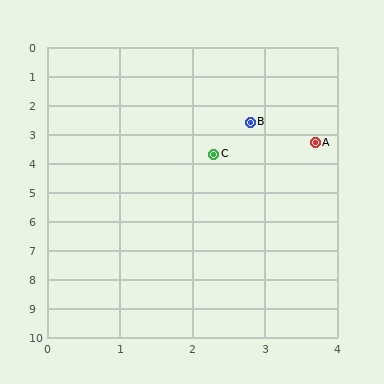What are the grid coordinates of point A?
Point A is at approximately (3.7, 3.3).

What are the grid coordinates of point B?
Point B is at approximately (2.8, 2.6).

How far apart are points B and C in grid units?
Points B and C are about 1.2 grid units apart.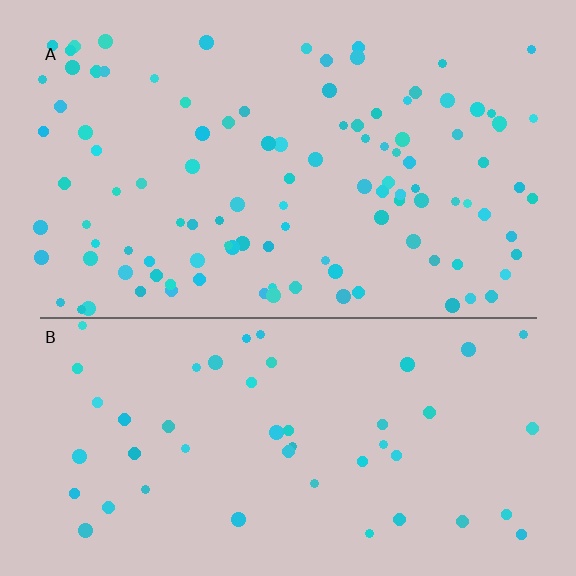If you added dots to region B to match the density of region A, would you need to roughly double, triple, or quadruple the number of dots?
Approximately double.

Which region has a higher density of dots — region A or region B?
A (the top).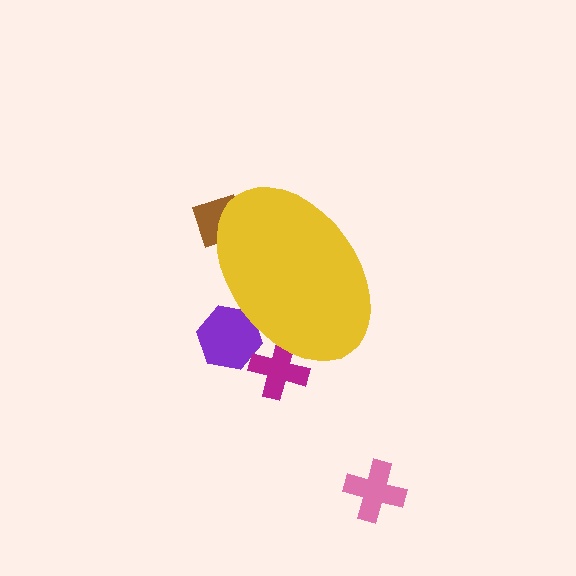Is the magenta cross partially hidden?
Yes, the magenta cross is partially hidden behind the yellow ellipse.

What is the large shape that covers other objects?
A yellow ellipse.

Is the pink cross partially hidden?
No, the pink cross is fully visible.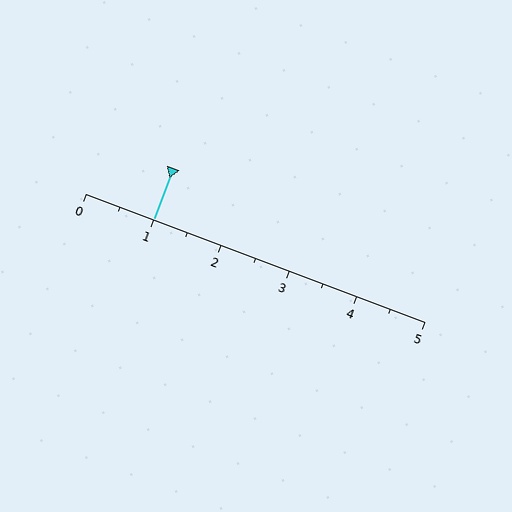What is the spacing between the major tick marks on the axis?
The major ticks are spaced 1 apart.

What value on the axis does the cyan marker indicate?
The marker indicates approximately 1.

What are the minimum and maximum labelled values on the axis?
The axis runs from 0 to 5.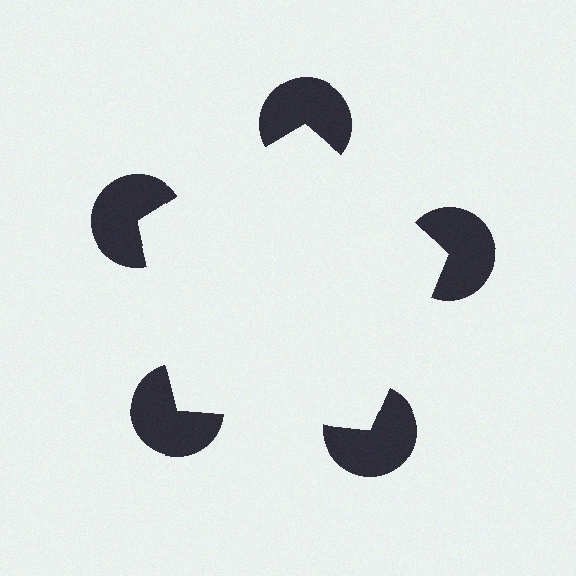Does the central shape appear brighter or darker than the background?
It typically appears slightly brighter than the background, even though no actual brightness change is drawn.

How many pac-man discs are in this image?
There are 5 — one at each vertex of the illusory pentagon.